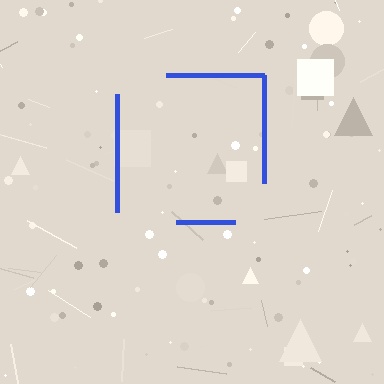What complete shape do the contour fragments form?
The contour fragments form a square.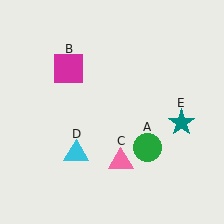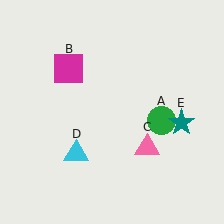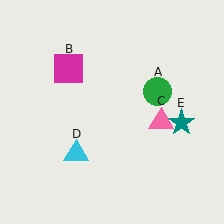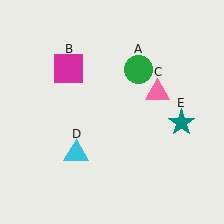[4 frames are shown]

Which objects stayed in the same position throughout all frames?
Magenta square (object B) and cyan triangle (object D) and teal star (object E) remained stationary.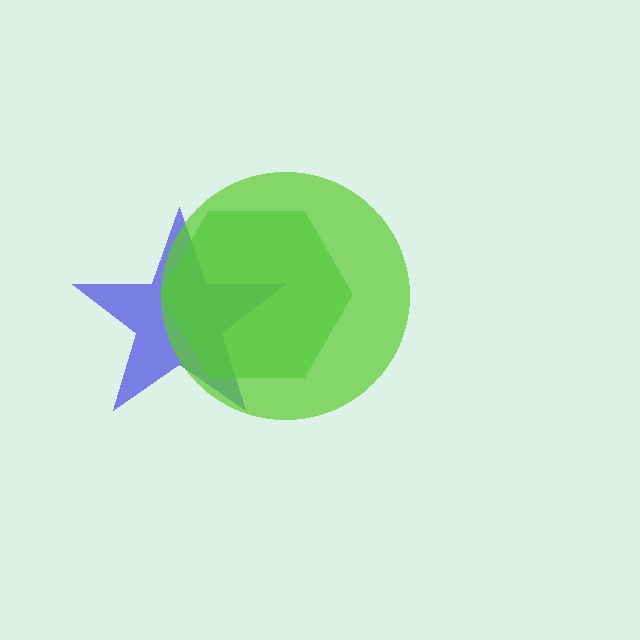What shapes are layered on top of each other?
The layered shapes are: a blue star, a green hexagon, a lime circle.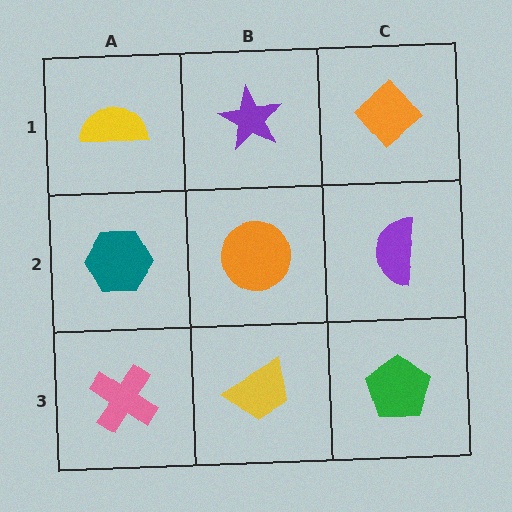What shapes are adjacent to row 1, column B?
An orange circle (row 2, column B), a yellow semicircle (row 1, column A), an orange diamond (row 1, column C).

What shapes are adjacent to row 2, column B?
A purple star (row 1, column B), a yellow trapezoid (row 3, column B), a teal hexagon (row 2, column A), a purple semicircle (row 2, column C).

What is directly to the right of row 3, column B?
A green pentagon.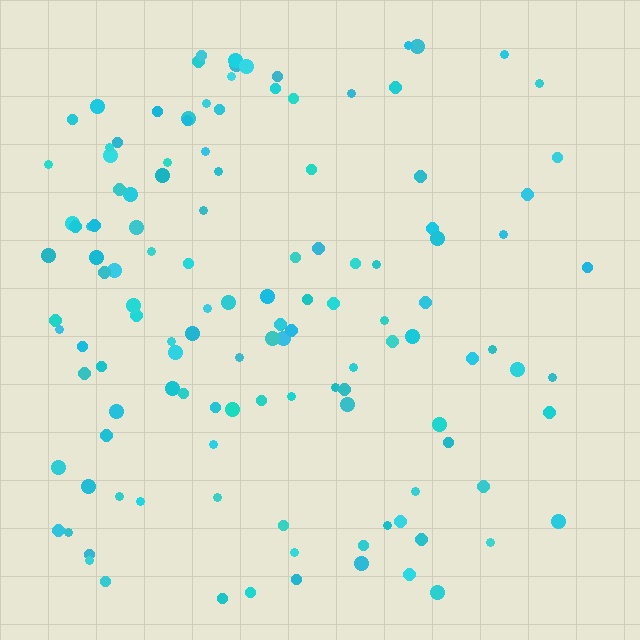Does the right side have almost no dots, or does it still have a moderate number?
Still a moderate number, just noticeably fewer than the left.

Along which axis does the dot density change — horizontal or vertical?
Horizontal.